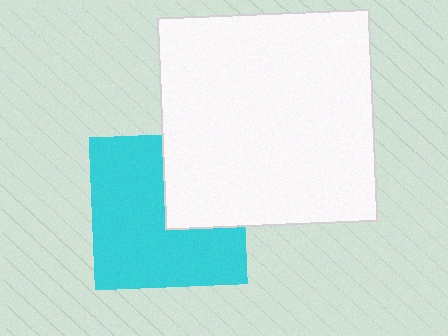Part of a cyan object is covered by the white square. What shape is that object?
It is a square.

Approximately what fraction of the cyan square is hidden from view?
Roughly 32% of the cyan square is hidden behind the white square.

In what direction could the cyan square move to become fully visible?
The cyan square could move left. That would shift it out from behind the white square entirely.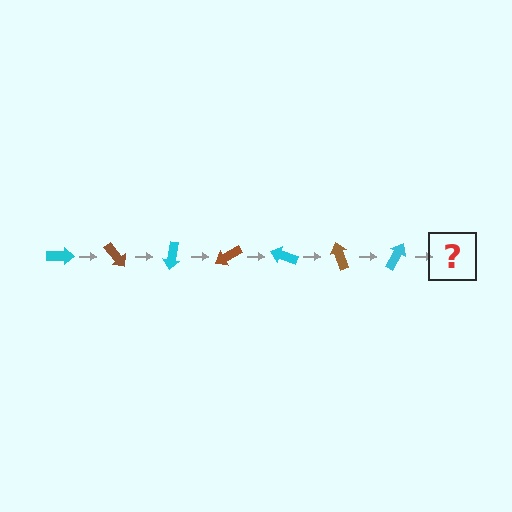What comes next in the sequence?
The next element should be a brown arrow, rotated 350 degrees from the start.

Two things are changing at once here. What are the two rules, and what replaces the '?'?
The two rules are that it rotates 50 degrees each step and the color cycles through cyan and brown. The '?' should be a brown arrow, rotated 350 degrees from the start.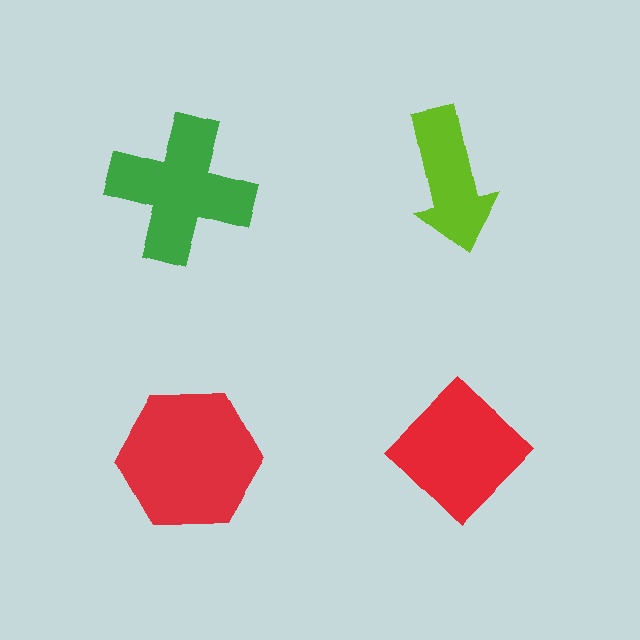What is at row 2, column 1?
A red hexagon.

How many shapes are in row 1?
2 shapes.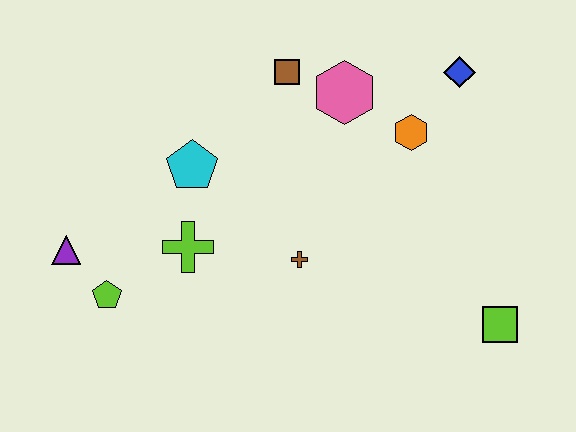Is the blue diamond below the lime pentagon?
No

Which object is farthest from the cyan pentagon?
The lime square is farthest from the cyan pentagon.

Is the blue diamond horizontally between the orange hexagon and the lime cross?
No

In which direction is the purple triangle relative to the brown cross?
The purple triangle is to the left of the brown cross.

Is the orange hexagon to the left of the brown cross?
No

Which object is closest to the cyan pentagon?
The lime cross is closest to the cyan pentagon.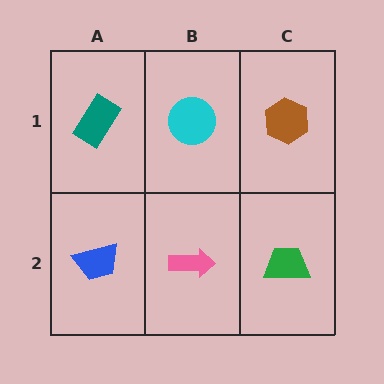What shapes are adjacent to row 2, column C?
A brown hexagon (row 1, column C), a pink arrow (row 2, column B).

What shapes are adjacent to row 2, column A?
A teal rectangle (row 1, column A), a pink arrow (row 2, column B).